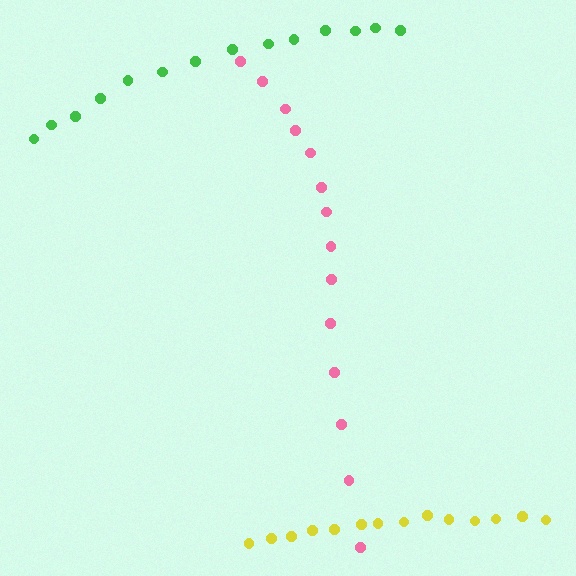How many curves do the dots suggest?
There are 3 distinct paths.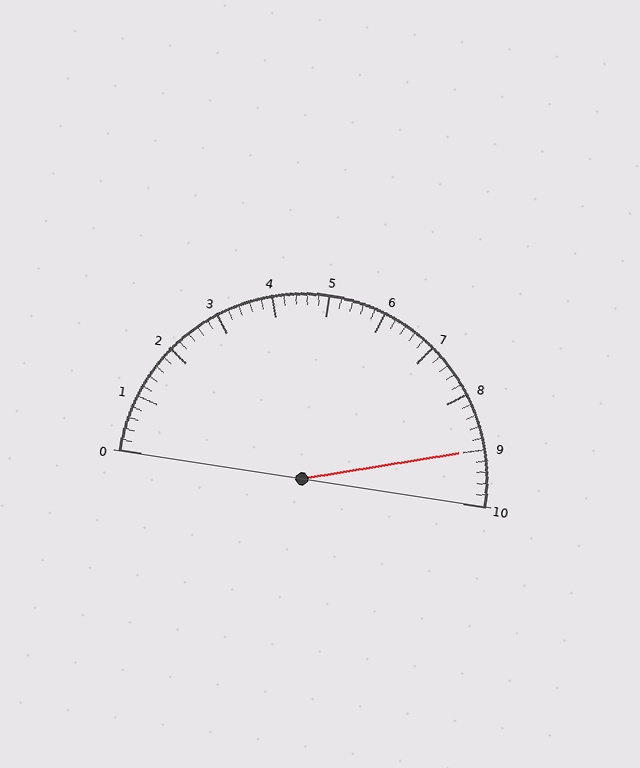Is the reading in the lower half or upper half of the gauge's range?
The reading is in the upper half of the range (0 to 10).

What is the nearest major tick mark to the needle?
The nearest major tick mark is 9.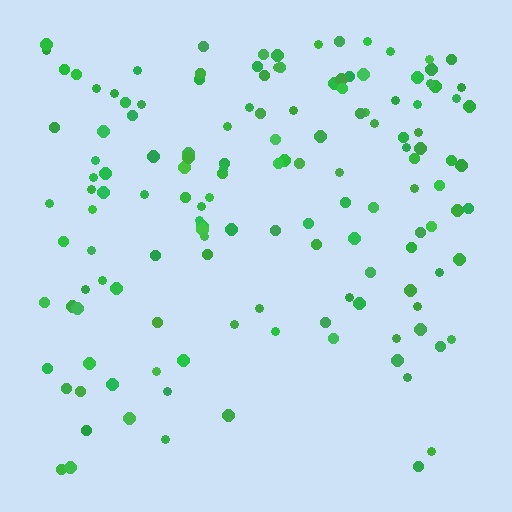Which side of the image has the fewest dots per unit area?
The bottom.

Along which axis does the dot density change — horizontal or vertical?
Vertical.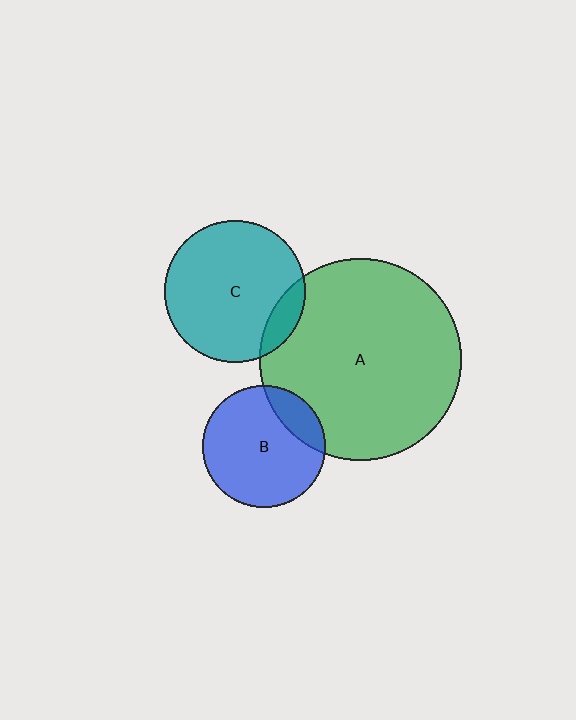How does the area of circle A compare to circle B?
Approximately 2.7 times.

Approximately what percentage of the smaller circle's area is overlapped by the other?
Approximately 20%.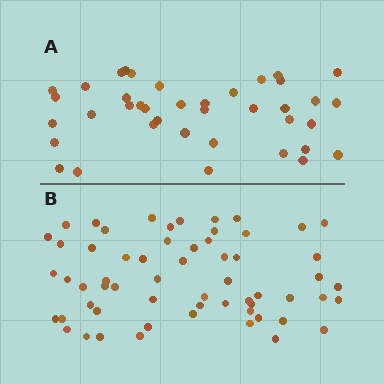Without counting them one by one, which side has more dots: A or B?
Region B (the bottom region) has more dots.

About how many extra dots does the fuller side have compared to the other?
Region B has approximately 20 more dots than region A.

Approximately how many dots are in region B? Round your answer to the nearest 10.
About 60 dots.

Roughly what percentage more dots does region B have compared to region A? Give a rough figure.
About 55% more.